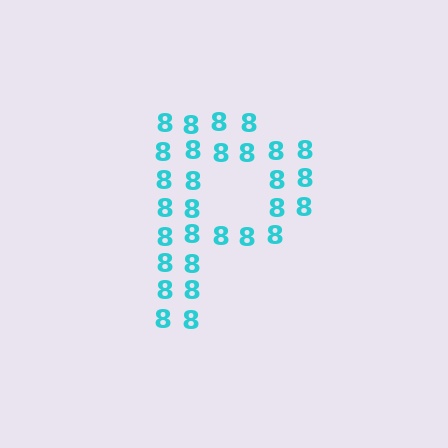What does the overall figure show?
The overall figure shows the letter P.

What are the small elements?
The small elements are digit 8's.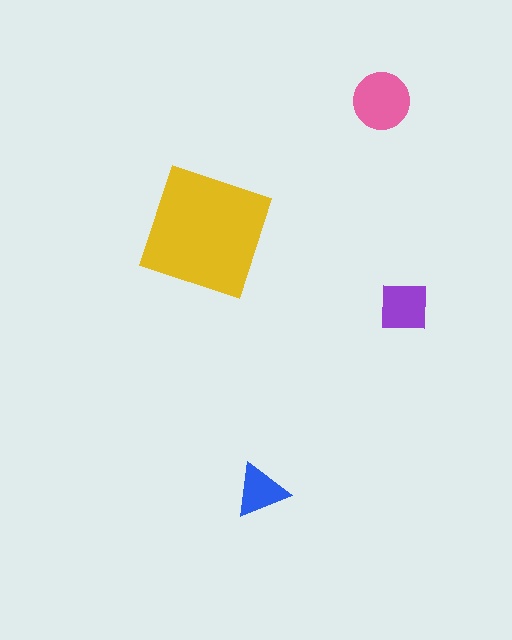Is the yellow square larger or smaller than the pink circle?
Larger.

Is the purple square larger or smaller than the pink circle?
Smaller.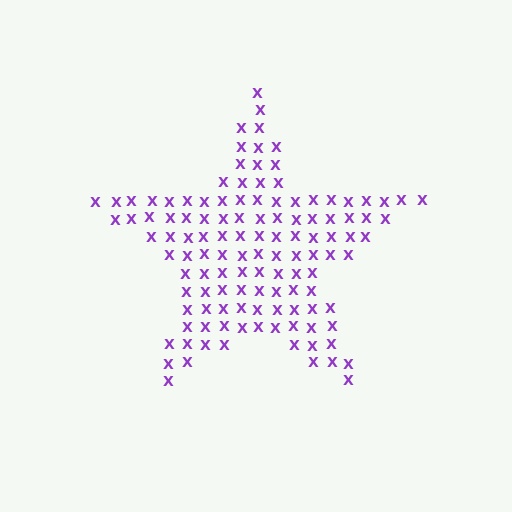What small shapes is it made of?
It is made of small letter X's.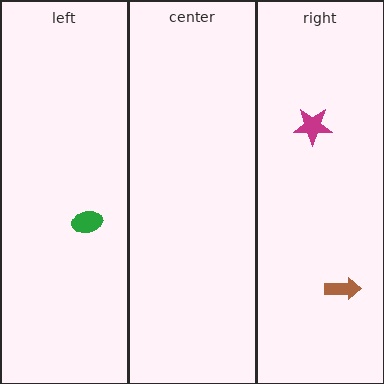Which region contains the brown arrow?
The right region.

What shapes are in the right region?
The brown arrow, the magenta star.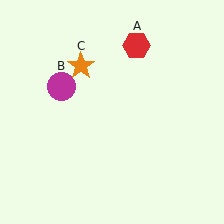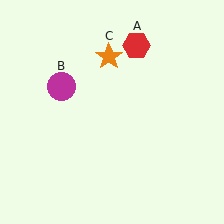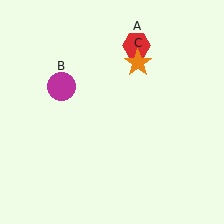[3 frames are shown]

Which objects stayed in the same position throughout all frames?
Red hexagon (object A) and magenta circle (object B) remained stationary.